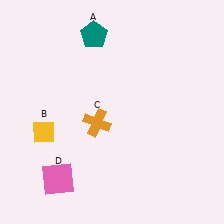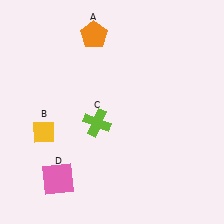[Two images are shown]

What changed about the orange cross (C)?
In Image 1, C is orange. In Image 2, it changed to lime.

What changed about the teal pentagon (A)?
In Image 1, A is teal. In Image 2, it changed to orange.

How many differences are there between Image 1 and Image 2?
There are 2 differences between the two images.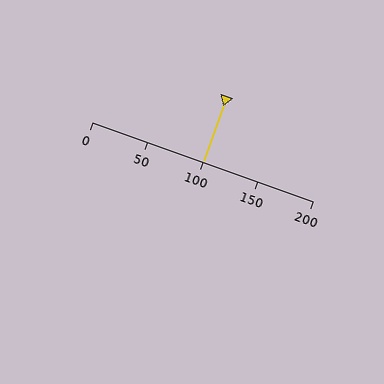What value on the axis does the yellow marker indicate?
The marker indicates approximately 100.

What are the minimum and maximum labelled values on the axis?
The axis runs from 0 to 200.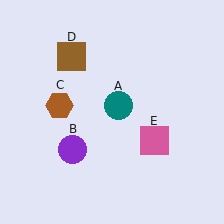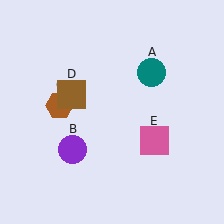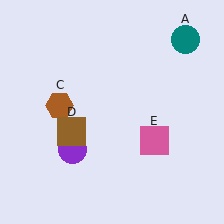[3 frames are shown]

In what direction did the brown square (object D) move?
The brown square (object D) moved down.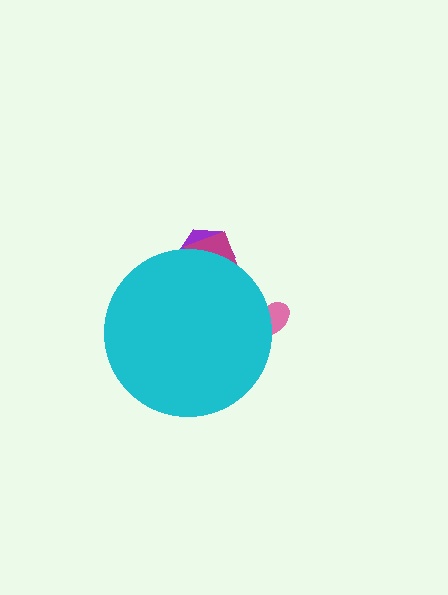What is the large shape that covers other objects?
A cyan circle.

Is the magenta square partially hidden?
Yes, the magenta square is partially hidden behind the cyan circle.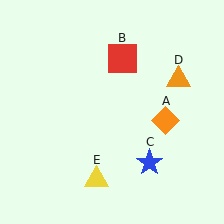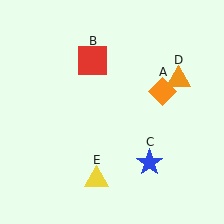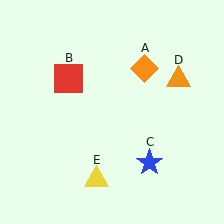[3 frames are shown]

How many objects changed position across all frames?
2 objects changed position: orange diamond (object A), red square (object B).